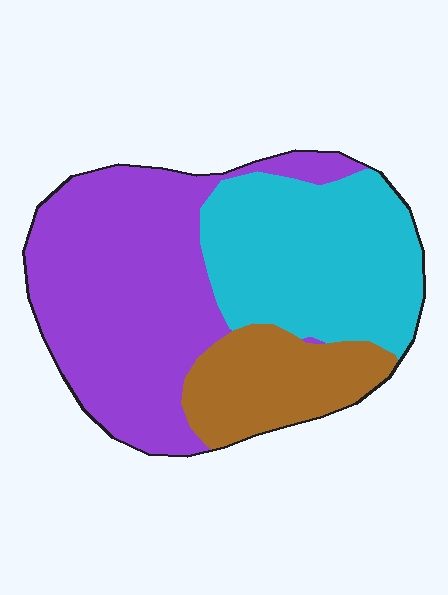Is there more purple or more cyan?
Purple.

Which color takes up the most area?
Purple, at roughly 45%.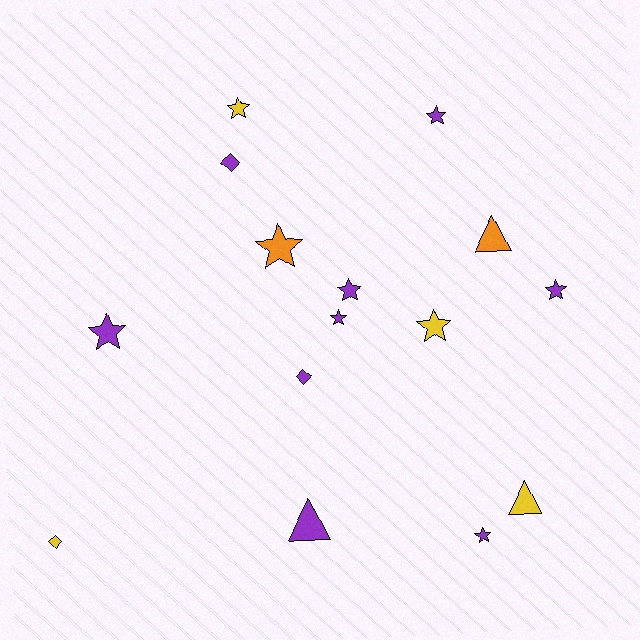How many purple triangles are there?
There is 1 purple triangle.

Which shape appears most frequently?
Star, with 9 objects.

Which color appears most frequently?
Purple, with 9 objects.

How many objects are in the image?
There are 15 objects.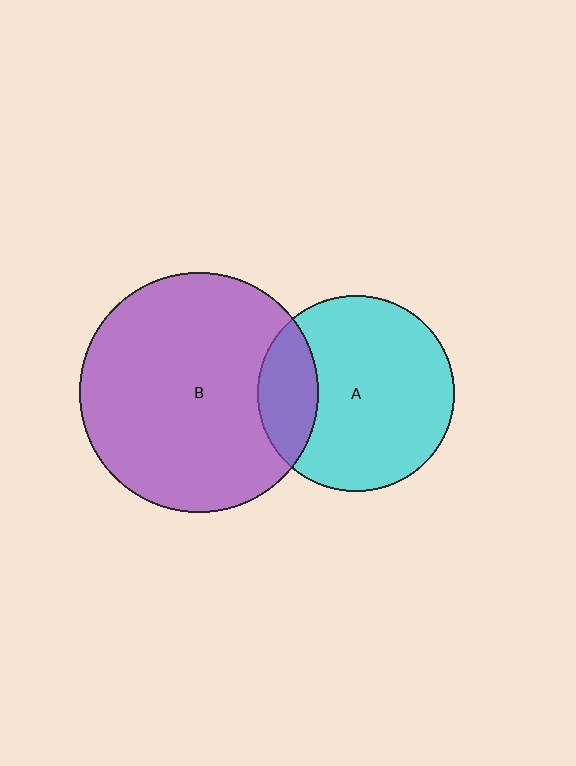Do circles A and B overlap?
Yes.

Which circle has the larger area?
Circle B (purple).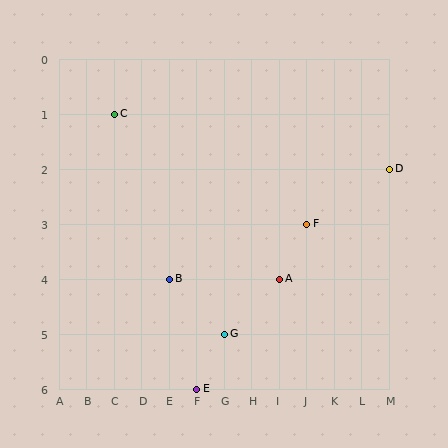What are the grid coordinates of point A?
Point A is at grid coordinates (I, 4).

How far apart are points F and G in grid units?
Points F and G are 3 columns and 2 rows apart (about 3.6 grid units diagonally).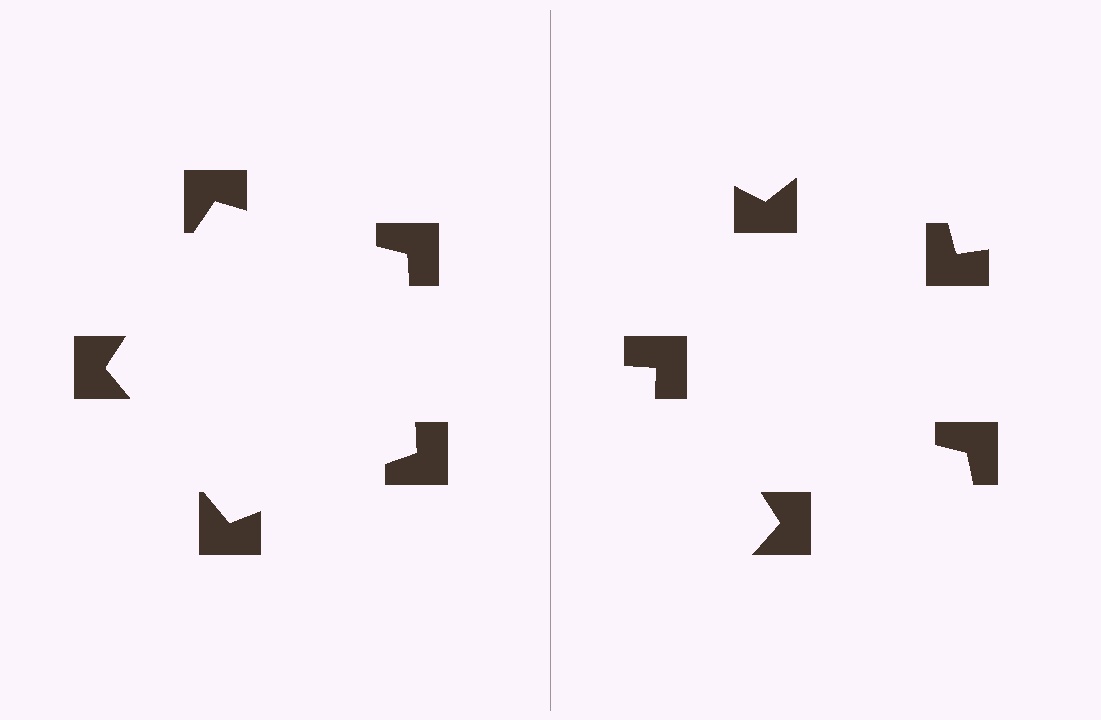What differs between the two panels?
The notched squares are positioned identically on both sides; only the wedge orientations differ. On the left they align to a pentagon; on the right they are misaligned.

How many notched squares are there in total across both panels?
10 — 5 on each side.